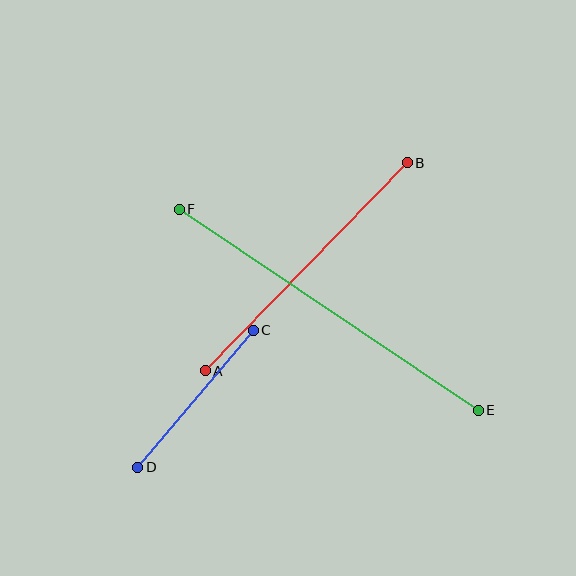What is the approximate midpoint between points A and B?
The midpoint is at approximately (306, 267) pixels.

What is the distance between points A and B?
The distance is approximately 290 pixels.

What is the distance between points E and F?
The distance is approximately 360 pixels.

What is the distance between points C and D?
The distance is approximately 179 pixels.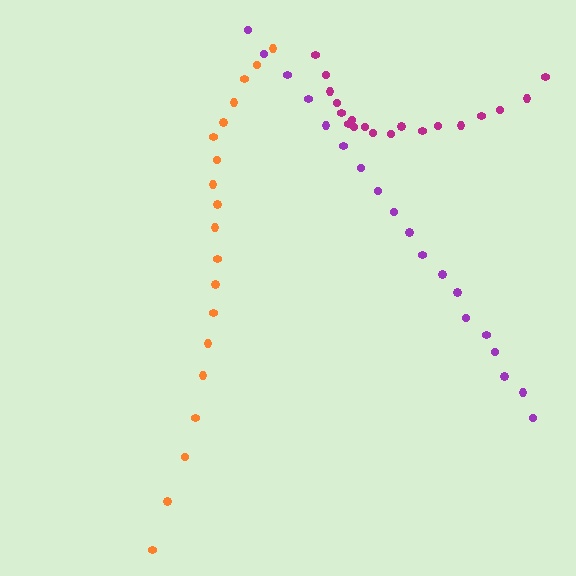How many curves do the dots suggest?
There are 3 distinct paths.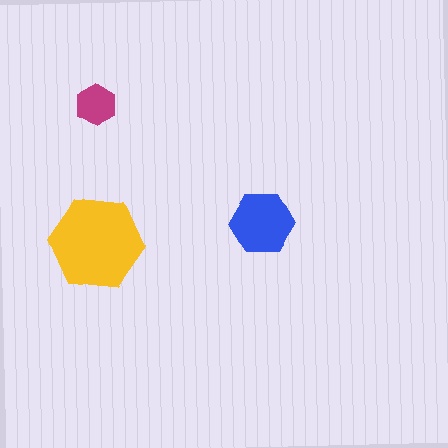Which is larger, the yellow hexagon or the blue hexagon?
The yellow one.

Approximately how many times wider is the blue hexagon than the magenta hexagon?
About 1.5 times wider.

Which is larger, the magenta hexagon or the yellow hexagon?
The yellow one.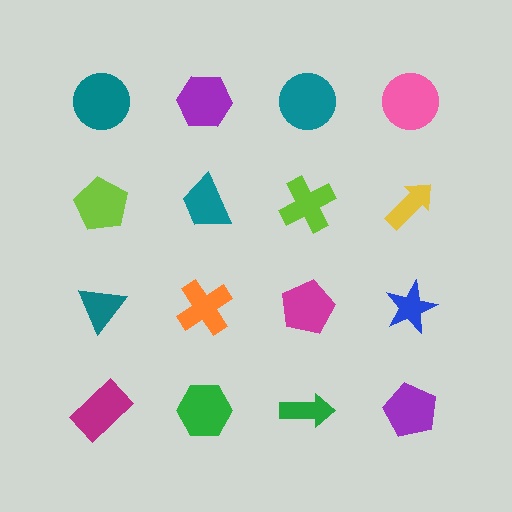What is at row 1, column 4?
A pink circle.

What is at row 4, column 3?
A green arrow.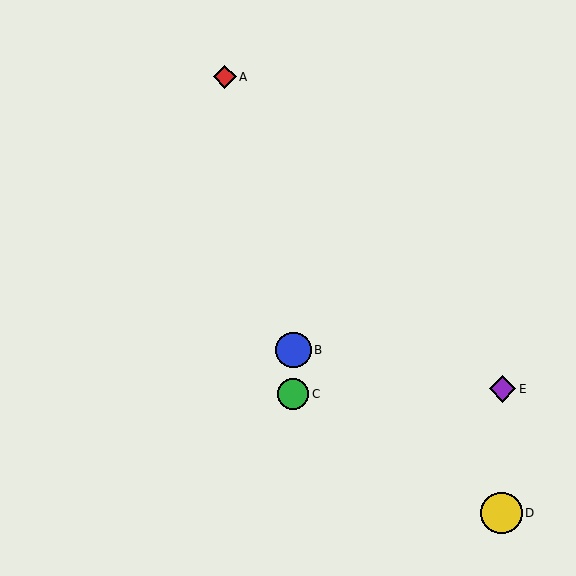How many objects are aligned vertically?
2 objects (B, C) are aligned vertically.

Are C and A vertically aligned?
No, C is at x≈293 and A is at x≈225.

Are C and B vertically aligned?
Yes, both are at x≈293.